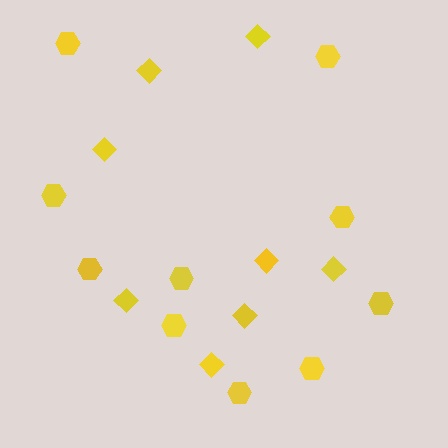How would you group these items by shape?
There are 2 groups: one group of diamonds (8) and one group of hexagons (10).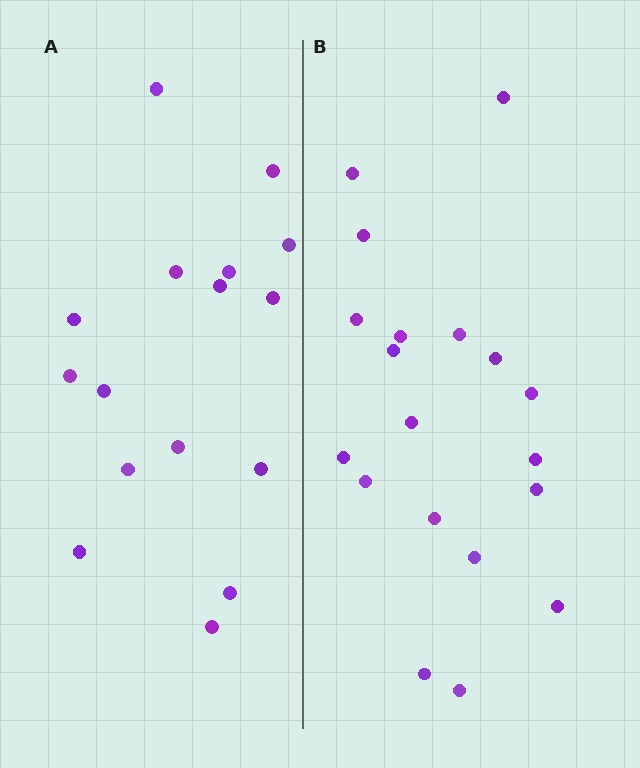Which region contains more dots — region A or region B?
Region B (the right region) has more dots.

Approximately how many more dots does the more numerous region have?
Region B has just a few more — roughly 2 or 3 more dots than region A.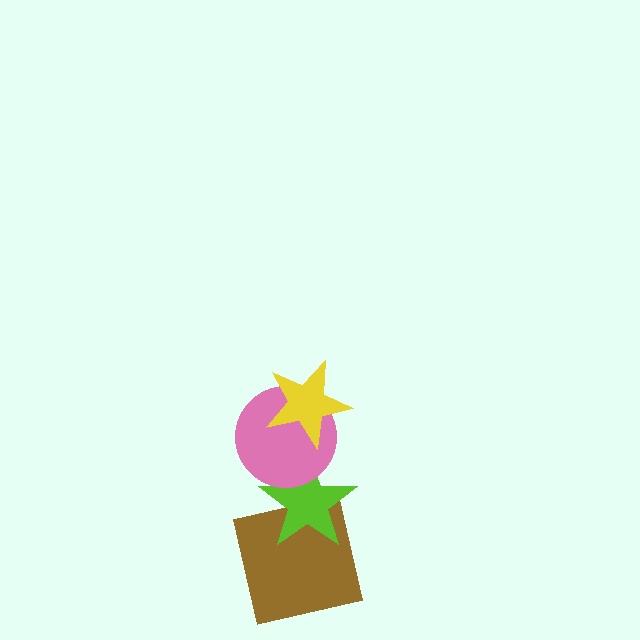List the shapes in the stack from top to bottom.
From top to bottom: the yellow star, the pink circle, the lime star, the brown square.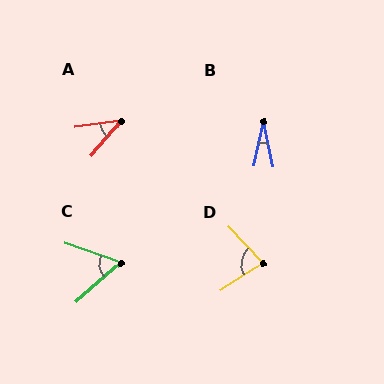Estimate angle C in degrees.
Approximately 61 degrees.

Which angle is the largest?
D, at approximately 79 degrees.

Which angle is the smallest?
B, at approximately 24 degrees.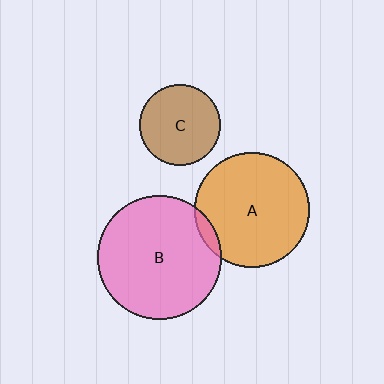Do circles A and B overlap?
Yes.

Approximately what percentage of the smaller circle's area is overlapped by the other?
Approximately 5%.